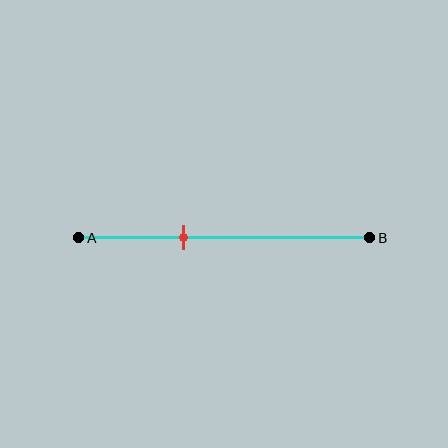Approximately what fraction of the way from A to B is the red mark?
The red mark is approximately 35% of the way from A to B.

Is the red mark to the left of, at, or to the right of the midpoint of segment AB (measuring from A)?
The red mark is to the left of the midpoint of segment AB.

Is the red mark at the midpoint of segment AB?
No, the mark is at about 35% from A, not at the 50% midpoint.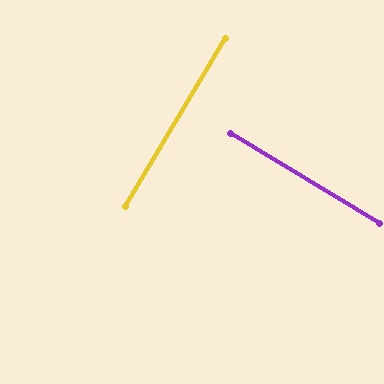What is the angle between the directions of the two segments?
Approximately 89 degrees.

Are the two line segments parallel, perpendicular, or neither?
Perpendicular — they meet at approximately 89°.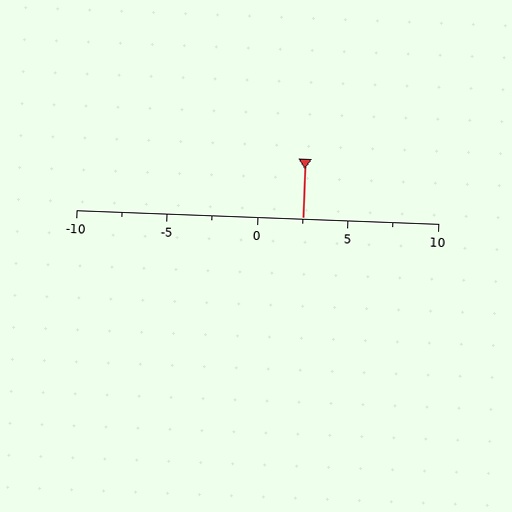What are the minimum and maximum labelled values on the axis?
The axis runs from -10 to 10.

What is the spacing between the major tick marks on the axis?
The major ticks are spaced 5 apart.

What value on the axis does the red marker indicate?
The marker indicates approximately 2.5.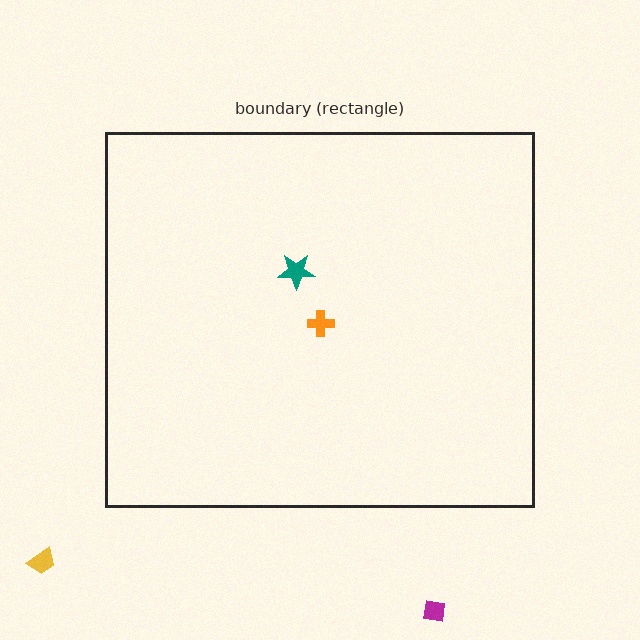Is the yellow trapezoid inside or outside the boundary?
Outside.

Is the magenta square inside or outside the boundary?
Outside.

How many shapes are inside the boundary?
2 inside, 2 outside.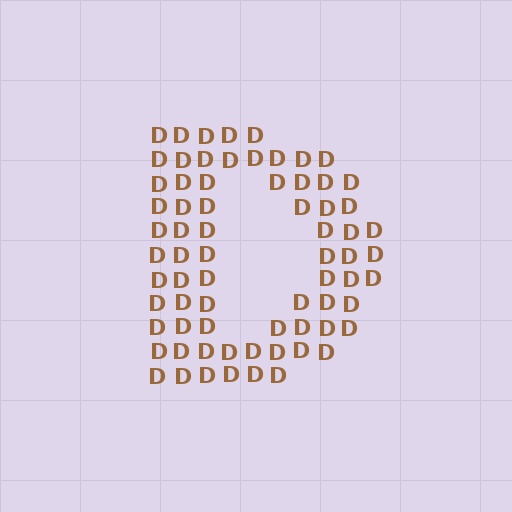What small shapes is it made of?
It is made of small letter D's.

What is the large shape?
The large shape is the letter D.